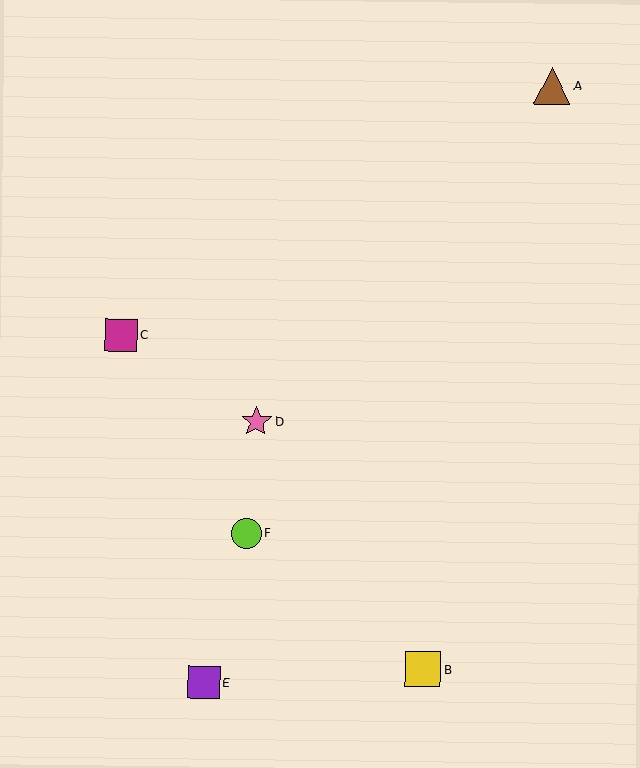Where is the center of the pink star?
The center of the pink star is at (256, 422).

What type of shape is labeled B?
Shape B is a yellow square.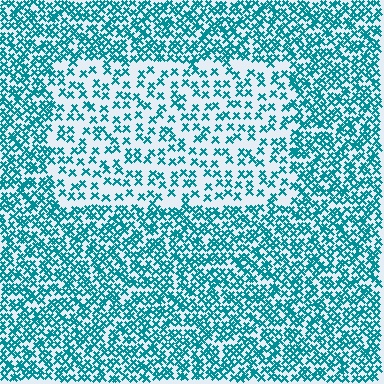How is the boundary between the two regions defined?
The boundary is defined by a change in element density (approximately 2.1x ratio). All elements are the same color, size, and shape.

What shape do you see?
I see a rectangle.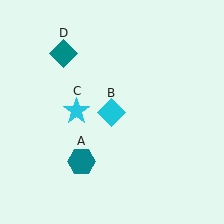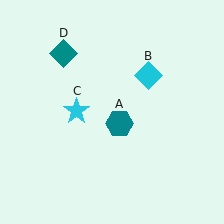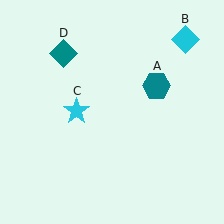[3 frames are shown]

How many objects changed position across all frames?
2 objects changed position: teal hexagon (object A), cyan diamond (object B).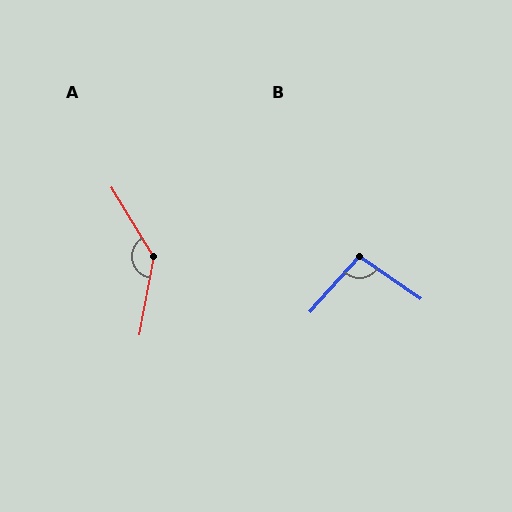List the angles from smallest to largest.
B (98°), A (139°).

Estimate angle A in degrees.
Approximately 139 degrees.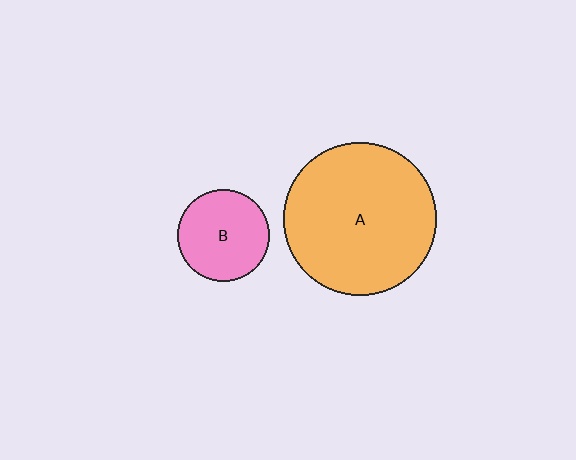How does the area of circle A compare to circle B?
Approximately 2.7 times.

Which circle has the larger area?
Circle A (orange).